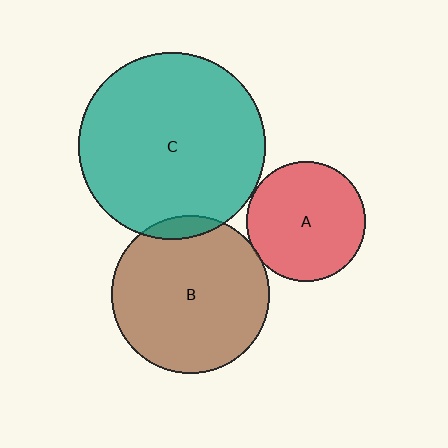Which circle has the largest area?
Circle C (teal).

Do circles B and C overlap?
Yes.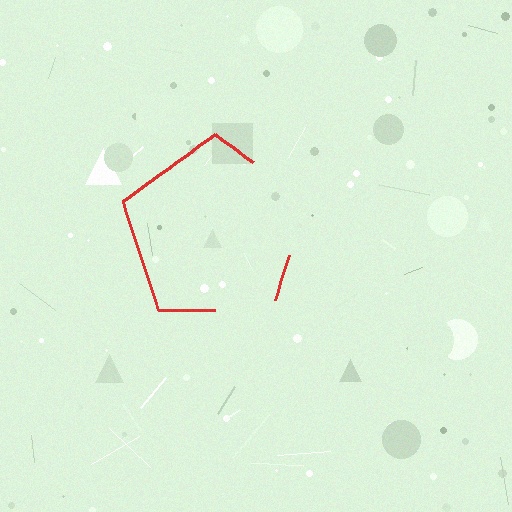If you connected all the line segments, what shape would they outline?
They would outline a pentagon.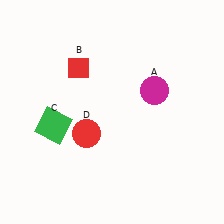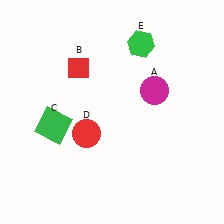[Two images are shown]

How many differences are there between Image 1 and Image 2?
There is 1 difference between the two images.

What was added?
A green hexagon (E) was added in Image 2.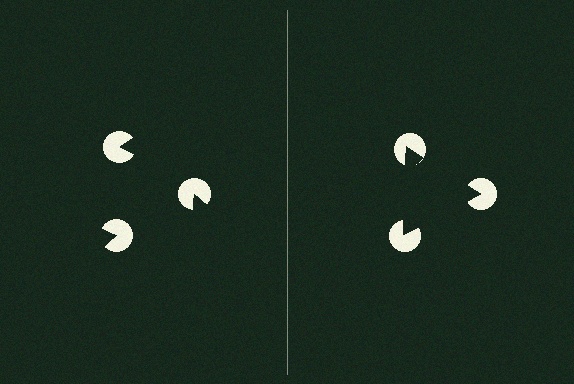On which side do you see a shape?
An illusory triangle appears on the right side. On the left side the wedge cuts are rotated, so no coherent shape forms.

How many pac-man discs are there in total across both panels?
6 — 3 on each side.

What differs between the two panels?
The pac-man discs are positioned identically on both sides; only the wedge orientations differ. On the right they align to a triangle; on the left they are misaligned.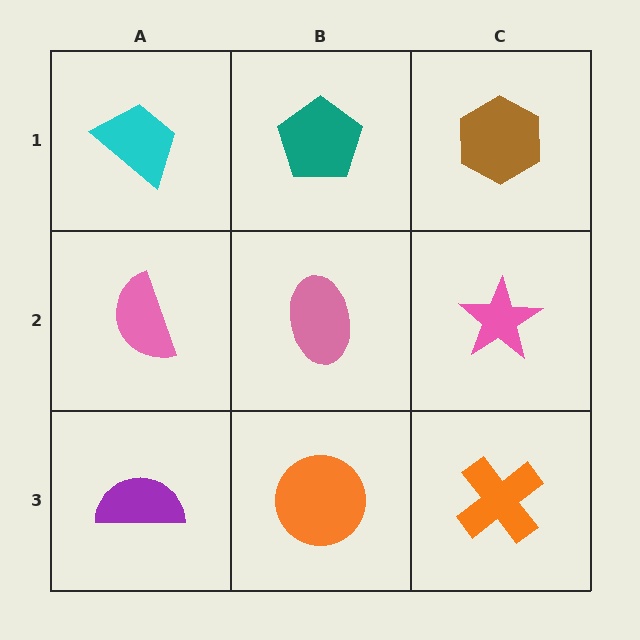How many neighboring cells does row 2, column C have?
3.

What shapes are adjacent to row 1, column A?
A pink semicircle (row 2, column A), a teal pentagon (row 1, column B).